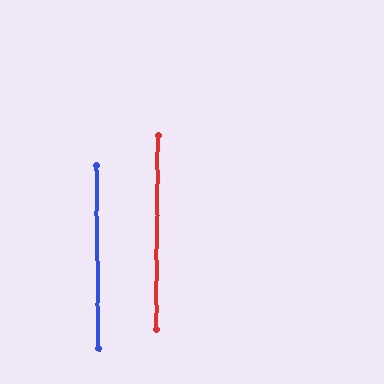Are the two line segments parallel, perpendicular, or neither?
Parallel — their directions differ by only 1.4°.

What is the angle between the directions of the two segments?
Approximately 1 degree.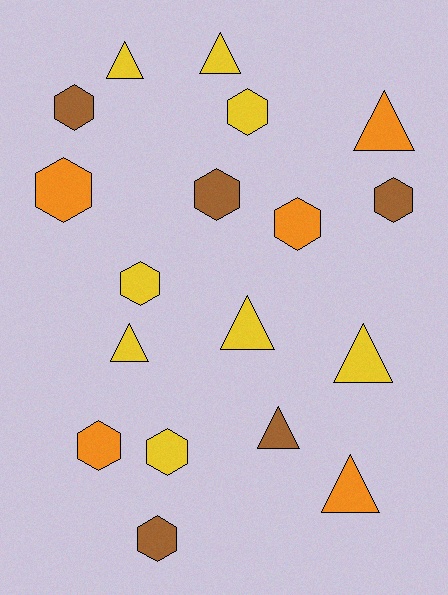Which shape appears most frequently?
Hexagon, with 10 objects.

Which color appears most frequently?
Yellow, with 8 objects.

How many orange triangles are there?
There are 2 orange triangles.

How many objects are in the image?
There are 18 objects.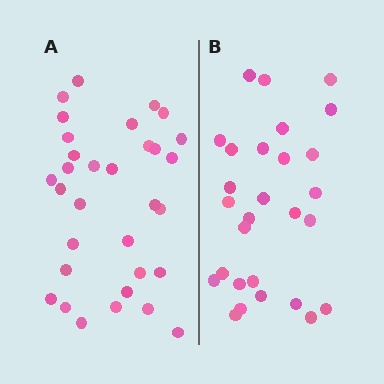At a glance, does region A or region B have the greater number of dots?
Region A (the left region) has more dots.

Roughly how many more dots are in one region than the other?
Region A has about 4 more dots than region B.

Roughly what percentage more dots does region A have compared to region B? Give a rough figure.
About 15% more.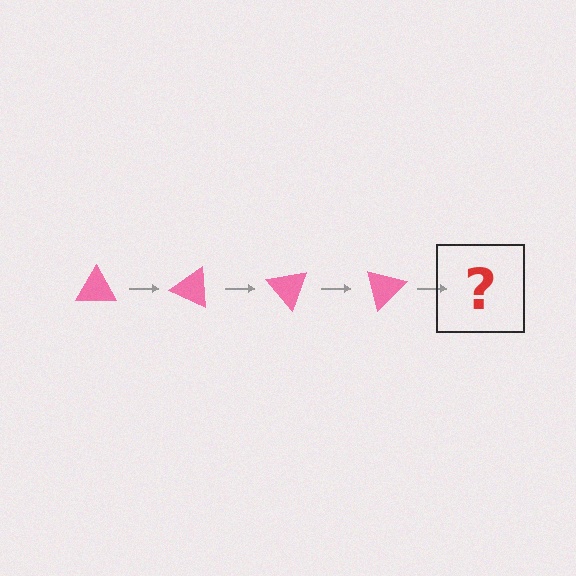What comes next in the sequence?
The next element should be a pink triangle rotated 100 degrees.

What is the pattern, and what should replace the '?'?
The pattern is that the triangle rotates 25 degrees each step. The '?' should be a pink triangle rotated 100 degrees.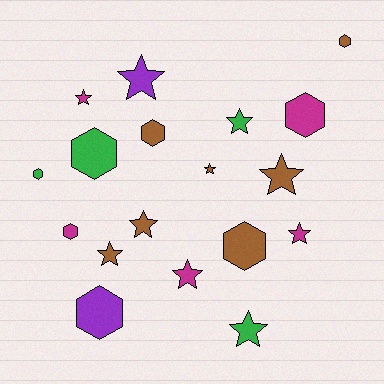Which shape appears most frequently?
Star, with 10 objects.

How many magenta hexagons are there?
There are 2 magenta hexagons.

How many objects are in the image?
There are 18 objects.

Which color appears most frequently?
Brown, with 7 objects.